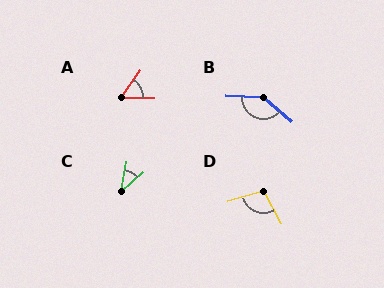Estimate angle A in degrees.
Approximately 55 degrees.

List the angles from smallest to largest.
C (39°), A (55°), D (102°), B (142°).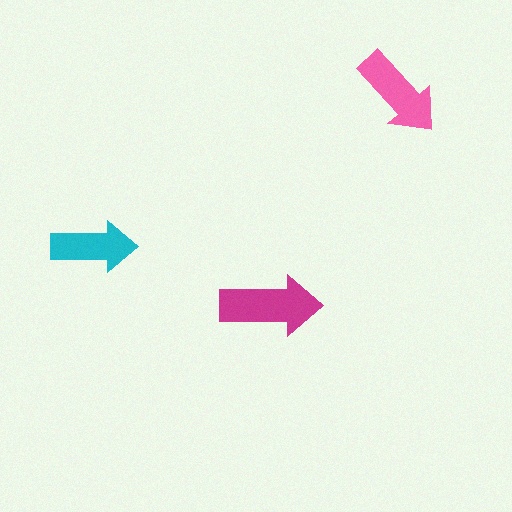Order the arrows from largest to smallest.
the magenta one, the pink one, the cyan one.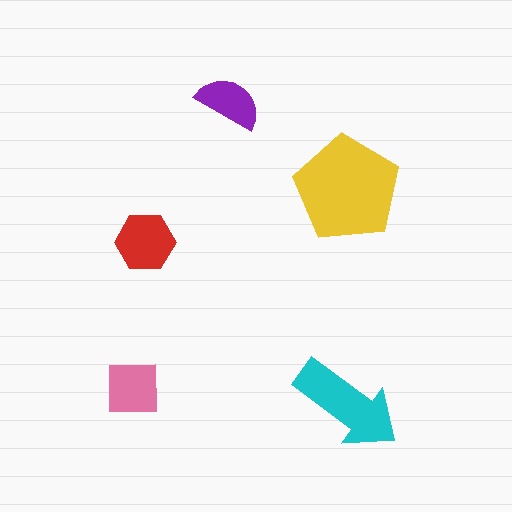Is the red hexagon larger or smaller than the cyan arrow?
Smaller.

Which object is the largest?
The yellow pentagon.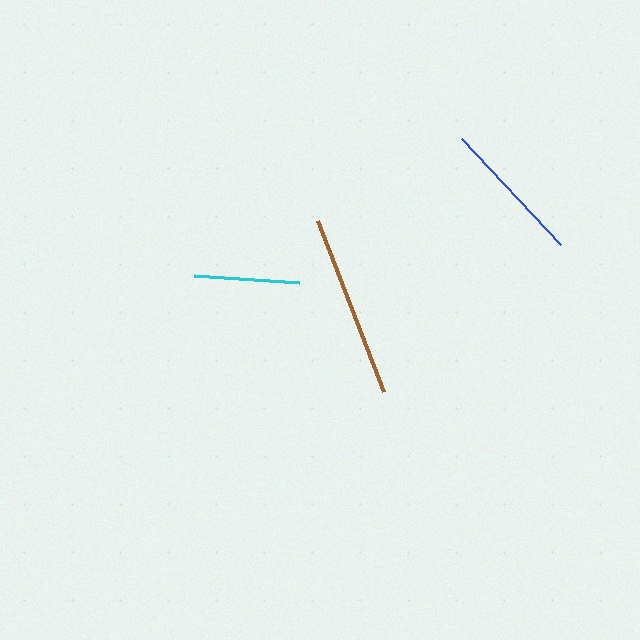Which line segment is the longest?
The brown line is the longest at approximately 183 pixels.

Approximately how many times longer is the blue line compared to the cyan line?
The blue line is approximately 1.4 times the length of the cyan line.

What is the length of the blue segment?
The blue segment is approximately 145 pixels long.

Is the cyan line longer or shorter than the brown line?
The brown line is longer than the cyan line.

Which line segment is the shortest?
The cyan line is the shortest at approximately 105 pixels.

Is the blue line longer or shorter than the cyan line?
The blue line is longer than the cyan line.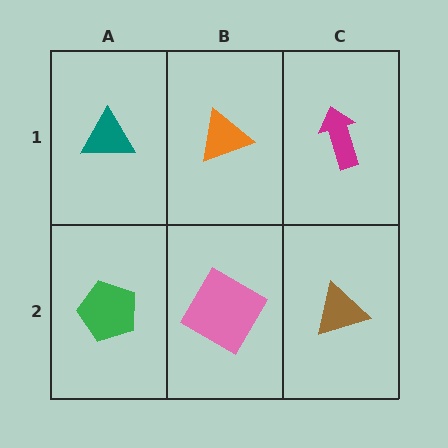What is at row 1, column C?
A magenta arrow.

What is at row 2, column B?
A pink diamond.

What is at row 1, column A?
A teal triangle.